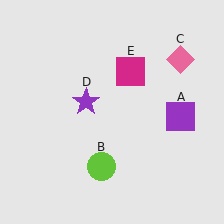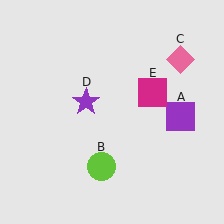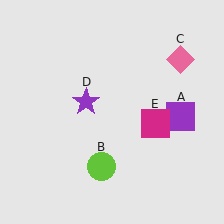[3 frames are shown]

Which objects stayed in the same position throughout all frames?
Purple square (object A) and lime circle (object B) and pink diamond (object C) and purple star (object D) remained stationary.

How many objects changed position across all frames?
1 object changed position: magenta square (object E).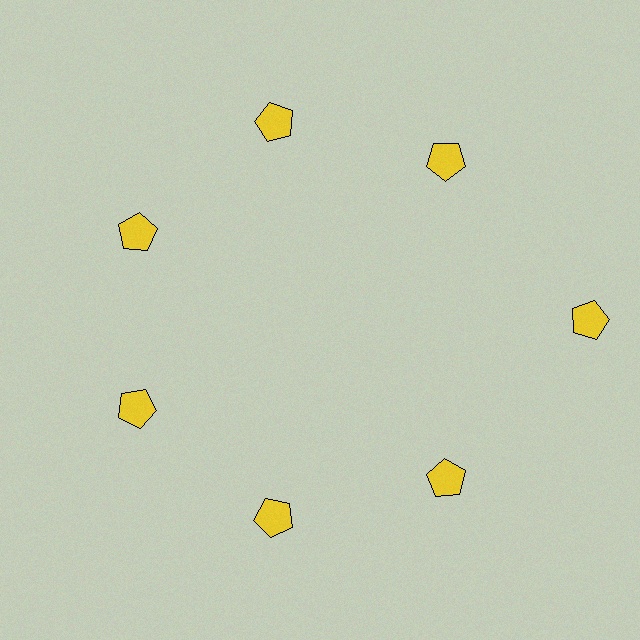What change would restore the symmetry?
The symmetry would be restored by moving it inward, back onto the ring so that all 7 pentagons sit at equal angles and equal distance from the center.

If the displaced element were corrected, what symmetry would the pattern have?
It would have 7-fold rotational symmetry — the pattern would map onto itself every 51 degrees.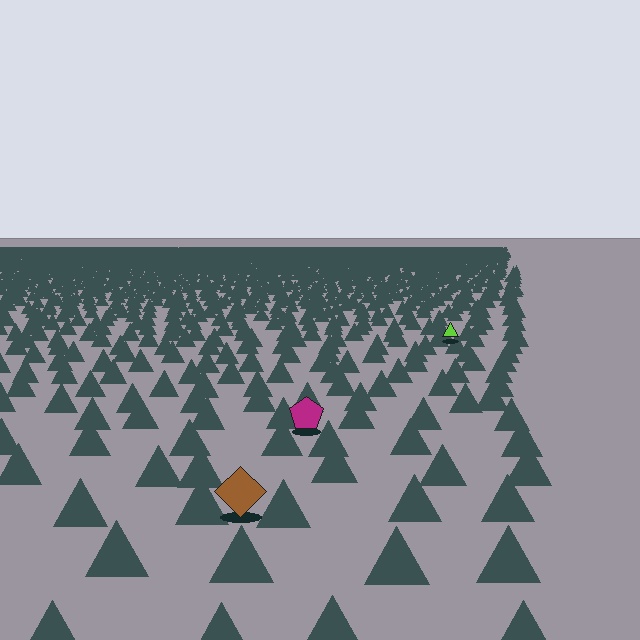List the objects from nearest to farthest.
From nearest to farthest: the brown diamond, the magenta pentagon, the lime triangle.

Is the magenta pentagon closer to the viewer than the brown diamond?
No. The brown diamond is closer — you can tell from the texture gradient: the ground texture is coarser near it.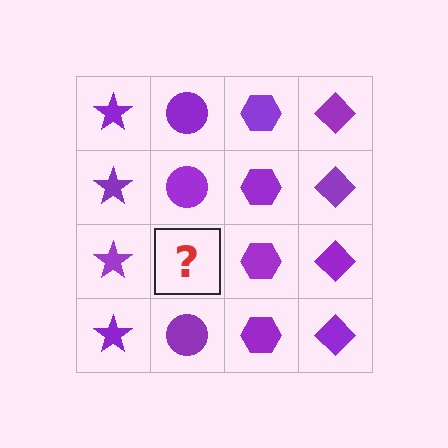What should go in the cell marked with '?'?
The missing cell should contain a purple circle.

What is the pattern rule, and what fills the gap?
The rule is that each column has a consistent shape. The gap should be filled with a purple circle.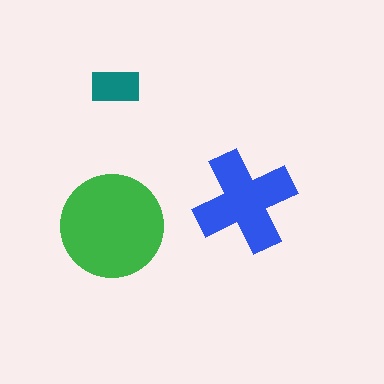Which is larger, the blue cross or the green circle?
The green circle.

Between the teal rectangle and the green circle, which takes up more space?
The green circle.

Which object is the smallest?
The teal rectangle.